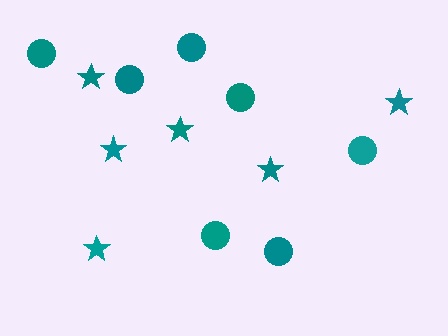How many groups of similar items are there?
There are 2 groups: one group of stars (6) and one group of circles (7).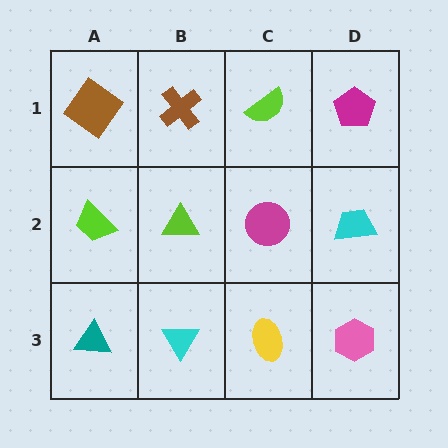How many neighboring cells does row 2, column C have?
4.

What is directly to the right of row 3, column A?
A cyan triangle.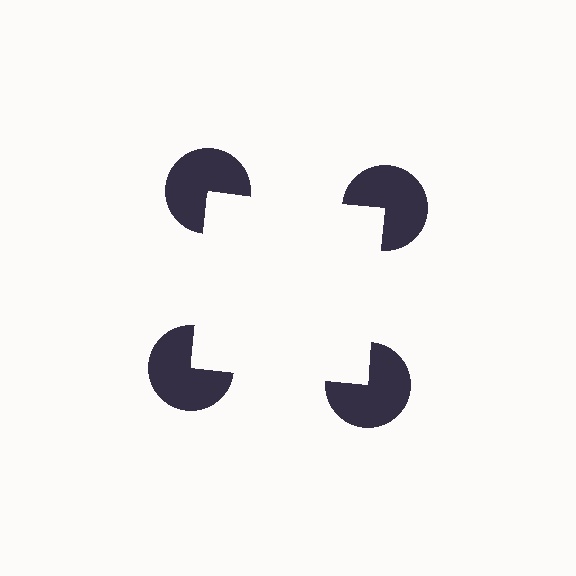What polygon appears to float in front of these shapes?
An illusory square — its edges are inferred from the aligned wedge cuts in the pac-man discs, not physically drawn.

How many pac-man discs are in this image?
There are 4 — one at each vertex of the illusory square.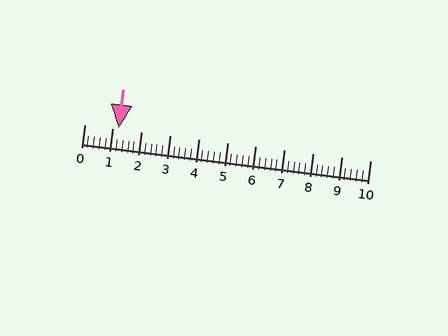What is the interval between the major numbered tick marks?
The major tick marks are spaced 1 units apart.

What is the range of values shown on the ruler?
The ruler shows values from 0 to 10.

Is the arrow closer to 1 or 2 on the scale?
The arrow is closer to 1.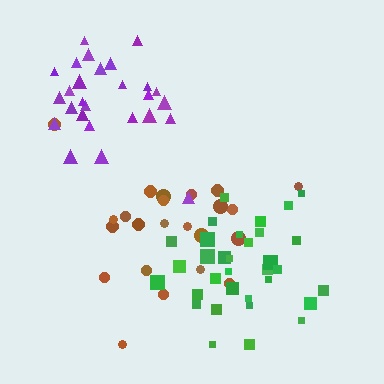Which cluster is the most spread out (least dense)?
Brown.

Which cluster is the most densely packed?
Green.